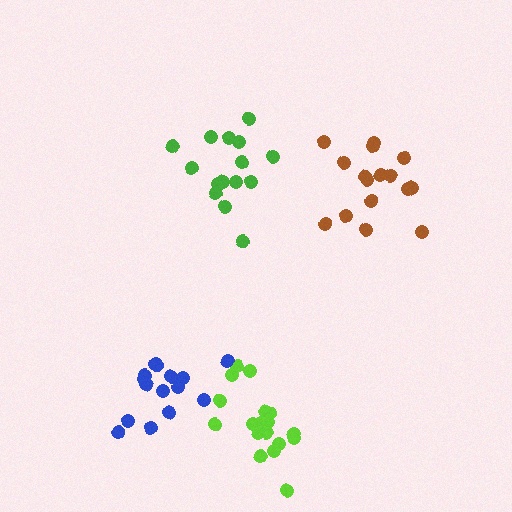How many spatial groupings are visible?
There are 4 spatial groupings.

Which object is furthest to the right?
The brown cluster is rightmost.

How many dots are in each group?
Group 1: 15 dots, Group 2: 16 dots, Group 3: 19 dots, Group 4: 15 dots (65 total).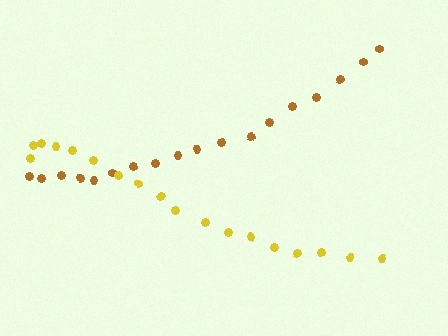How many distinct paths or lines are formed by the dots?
There are 2 distinct paths.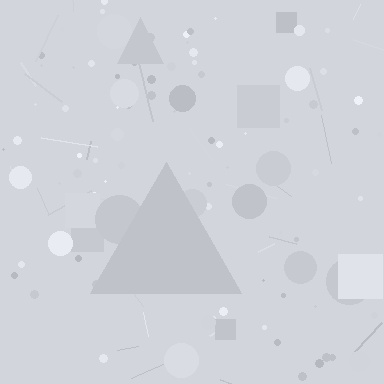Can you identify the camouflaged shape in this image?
The camouflaged shape is a triangle.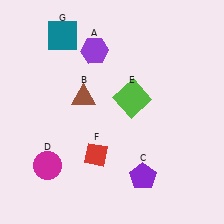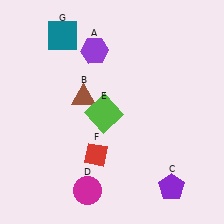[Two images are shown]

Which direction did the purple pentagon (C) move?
The purple pentagon (C) moved right.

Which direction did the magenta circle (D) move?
The magenta circle (D) moved right.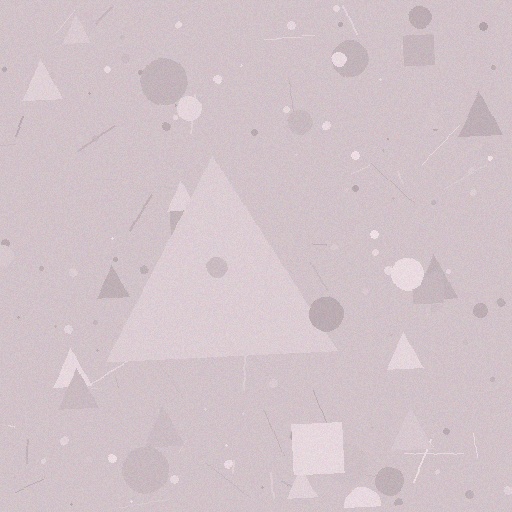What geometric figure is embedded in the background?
A triangle is embedded in the background.